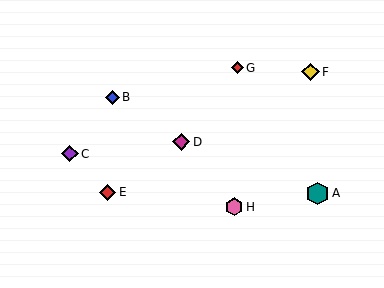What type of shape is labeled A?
Shape A is a teal hexagon.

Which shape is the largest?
The teal hexagon (labeled A) is the largest.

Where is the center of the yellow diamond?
The center of the yellow diamond is at (311, 72).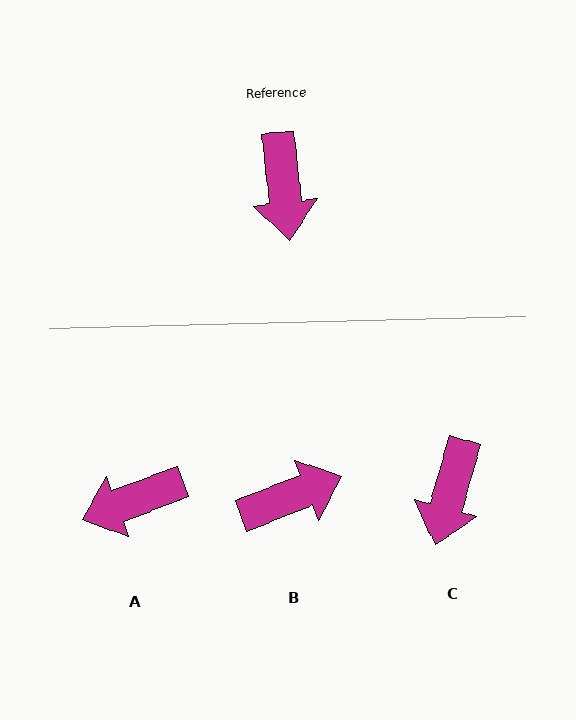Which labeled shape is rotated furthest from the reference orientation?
B, about 105 degrees away.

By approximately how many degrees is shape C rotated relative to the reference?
Approximately 22 degrees clockwise.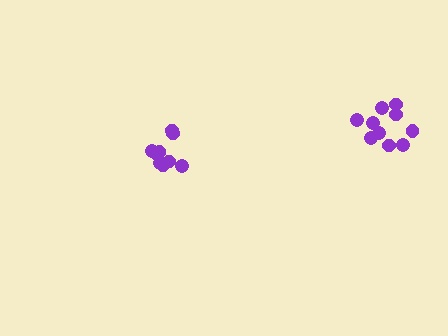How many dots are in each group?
Group 1: 11 dots, Group 2: 9 dots (20 total).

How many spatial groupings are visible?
There are 2 spatial groupings.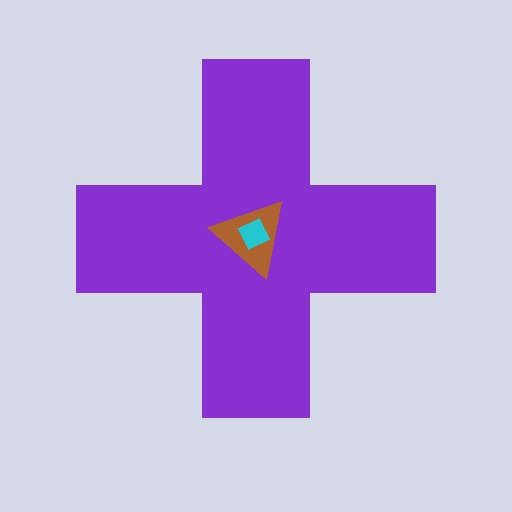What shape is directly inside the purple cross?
The brown triangle.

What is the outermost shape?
The purple cross.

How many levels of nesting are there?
3.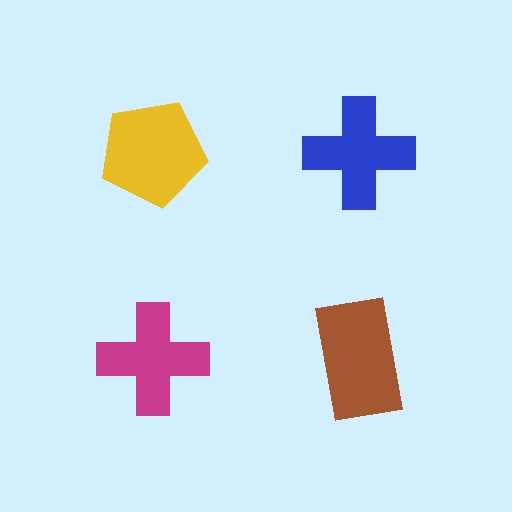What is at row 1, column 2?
A blue cross.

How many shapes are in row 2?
2 shapes.